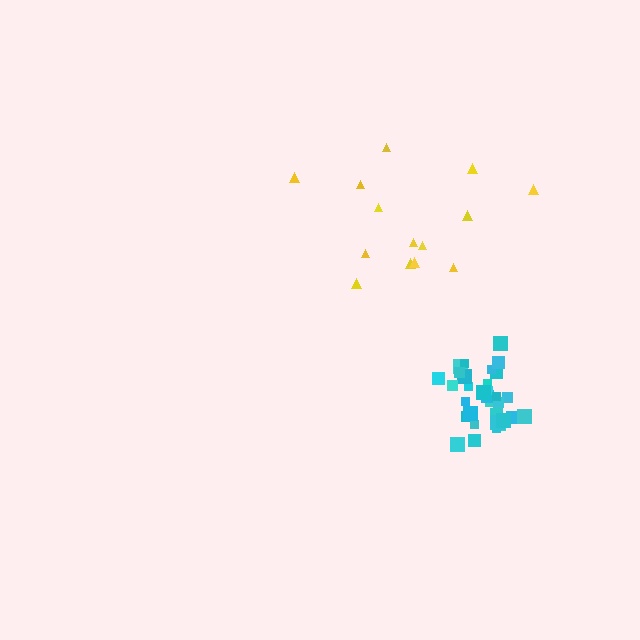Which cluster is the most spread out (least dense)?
Yellow.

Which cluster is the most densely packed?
Cyan.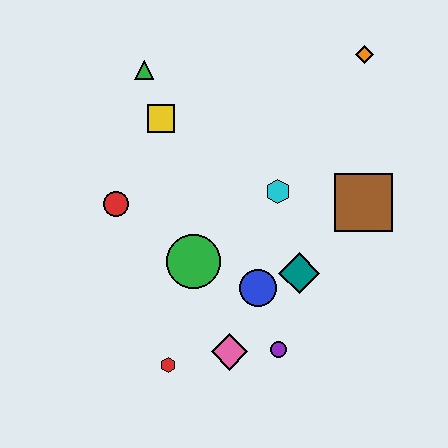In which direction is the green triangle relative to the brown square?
The green triangle is to the left of the brown square.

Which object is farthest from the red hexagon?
The orange diamond is farthest from the red hexagon.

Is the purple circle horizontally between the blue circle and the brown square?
Yes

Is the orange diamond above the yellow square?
Yes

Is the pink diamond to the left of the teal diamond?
Yes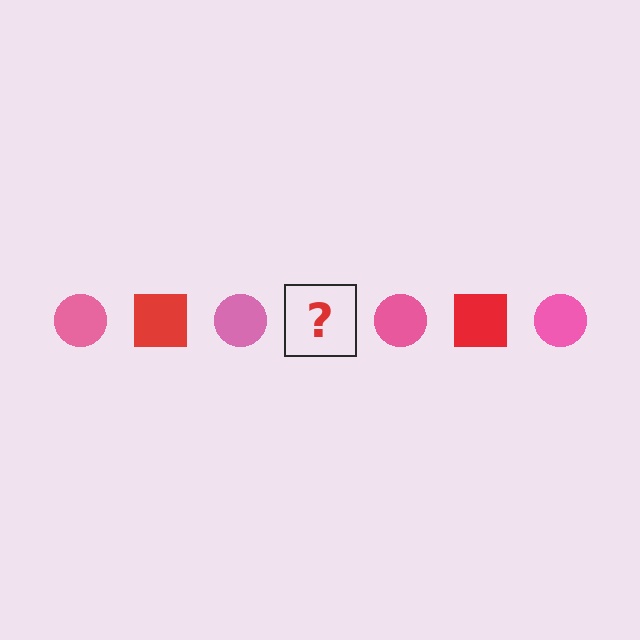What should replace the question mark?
The question mark should be replaced with a red square.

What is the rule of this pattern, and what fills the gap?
The rule is that the pattern alternates between pink circle and red square. The gap should be filled with a red square.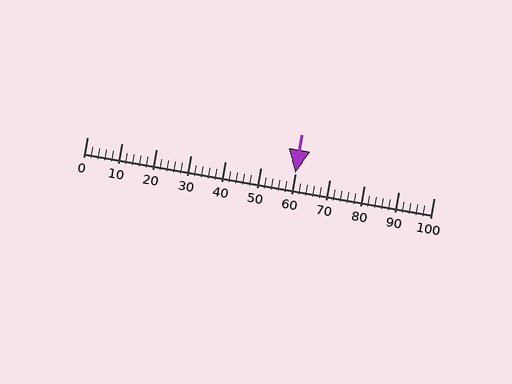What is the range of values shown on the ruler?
The ruler shows values from 0 to 100.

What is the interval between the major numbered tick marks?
The major tick marks are spaced 10 units apart.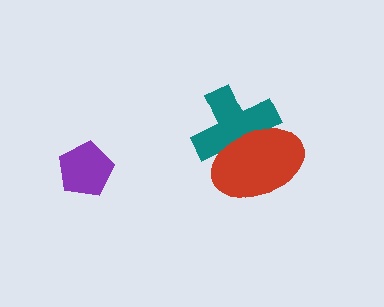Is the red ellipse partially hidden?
No, no other shape covers it.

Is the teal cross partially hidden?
Yes, it is partially covered by another shape.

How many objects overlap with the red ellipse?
1 object overlaps with the red ellipse.